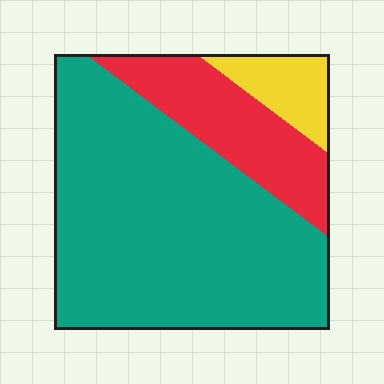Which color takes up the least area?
Yellow, at roughly 10%.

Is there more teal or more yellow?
Teal.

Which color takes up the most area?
Teal, at roughly 70%.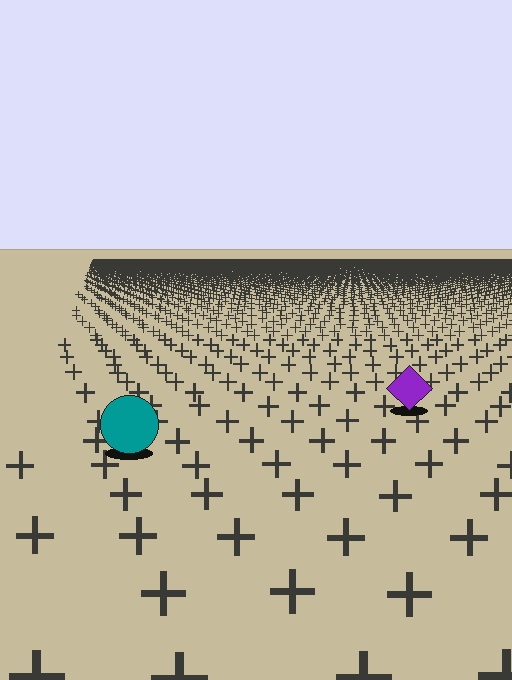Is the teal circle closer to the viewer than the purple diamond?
Yes. The teal circle is closer — you can tell from the texture gradient: the ground texture is coarser near it.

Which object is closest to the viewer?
The teal circle is closest. The texture marks near it are larger and more spread out.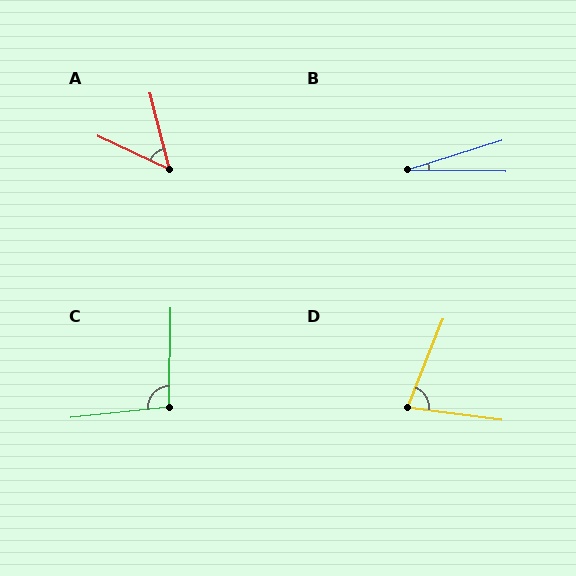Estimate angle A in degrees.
Approximately 50 degrees.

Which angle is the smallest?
B, at approximately 19 degrees.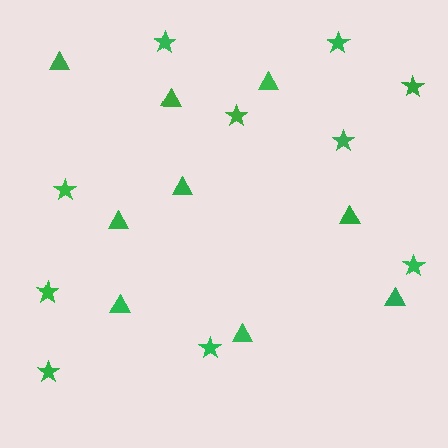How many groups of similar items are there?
There are 2 groups: one group of triangles (9) and one group of stars (10).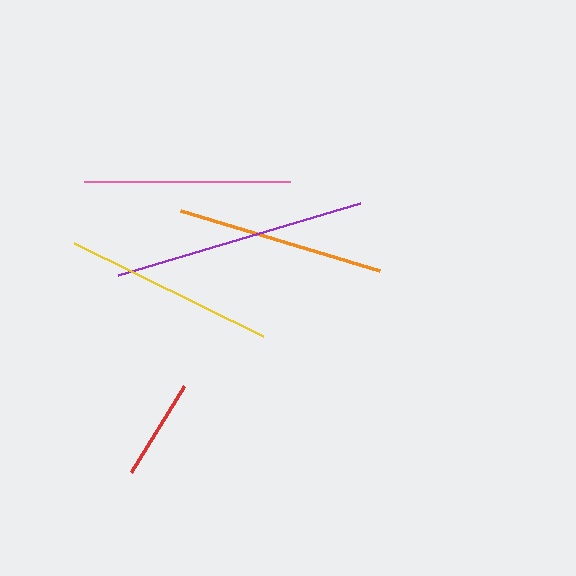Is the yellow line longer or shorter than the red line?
The yellow line is longer than the red line.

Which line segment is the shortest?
The red line is the shortest at approximately 101 pixels.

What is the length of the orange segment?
The orange segment is approximately 208 pixels long.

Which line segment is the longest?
The purple line is the longest at approximately 252 pixels.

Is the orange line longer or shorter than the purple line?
The purple line is longer than the orange line.